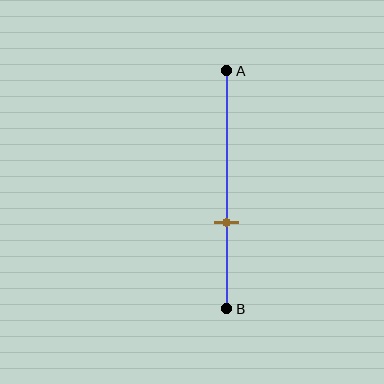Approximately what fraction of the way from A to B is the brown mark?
The brown mark is approximately 65% of the way from A to B.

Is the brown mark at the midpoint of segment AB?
No, the mark is at about 65% from A, not at the 50% midpoint.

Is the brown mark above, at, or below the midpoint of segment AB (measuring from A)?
The brown mark is below the midpoint of segment AB.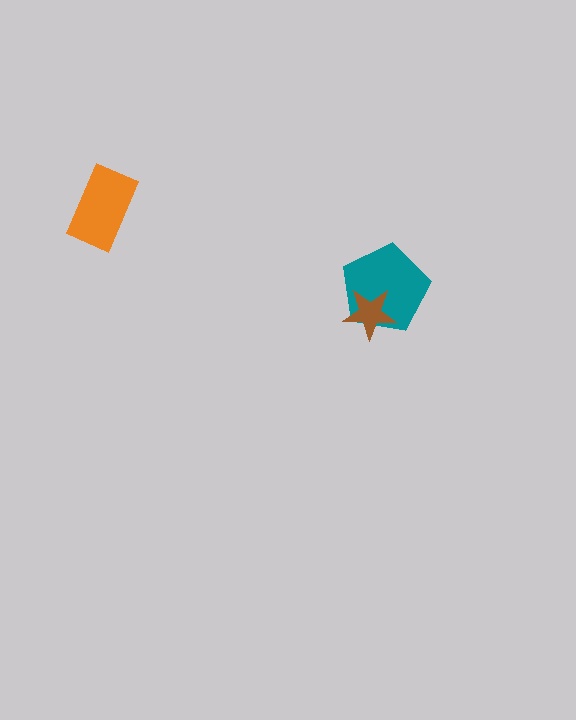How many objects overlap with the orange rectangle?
0 objects overlap with the orange rectangle.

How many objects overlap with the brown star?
1 object overlaps with the brown star.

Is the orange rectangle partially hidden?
No, no other shape covers it.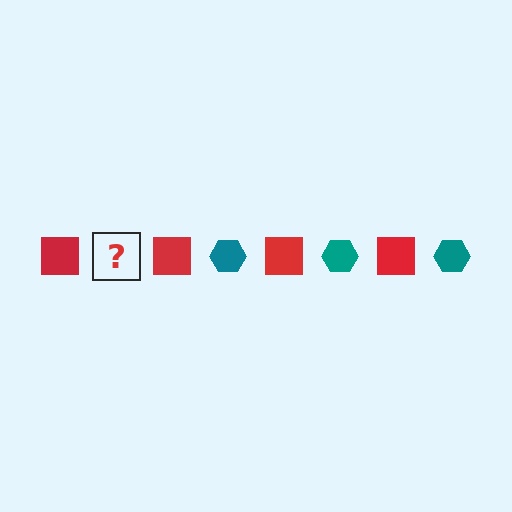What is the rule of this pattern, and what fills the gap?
The rule is that the pattern alternates between red square and teal hexagon. The gap should be filled with a teal hexagon.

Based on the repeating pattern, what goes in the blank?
The blank should be a teal hexagon.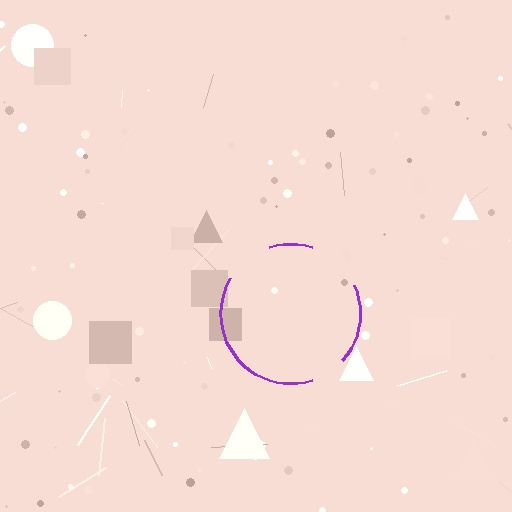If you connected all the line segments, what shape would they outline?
They would outline a circle.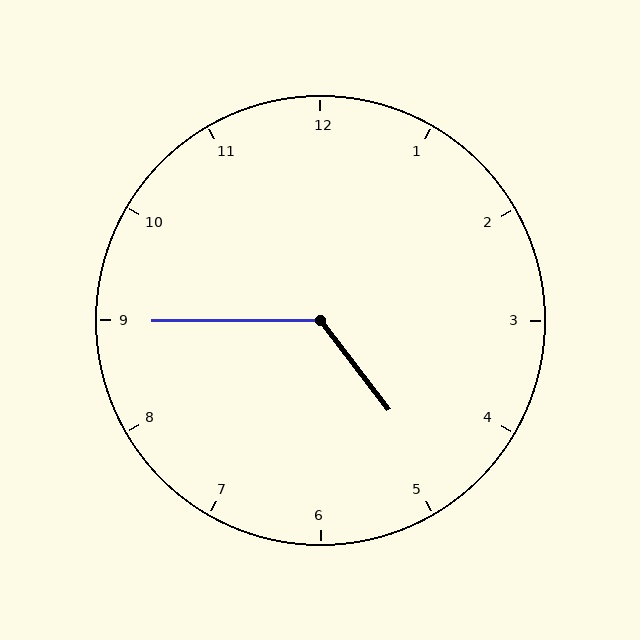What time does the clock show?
4:45.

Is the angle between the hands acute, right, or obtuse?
It is obtuse.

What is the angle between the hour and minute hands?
Approximately 128 degrees.